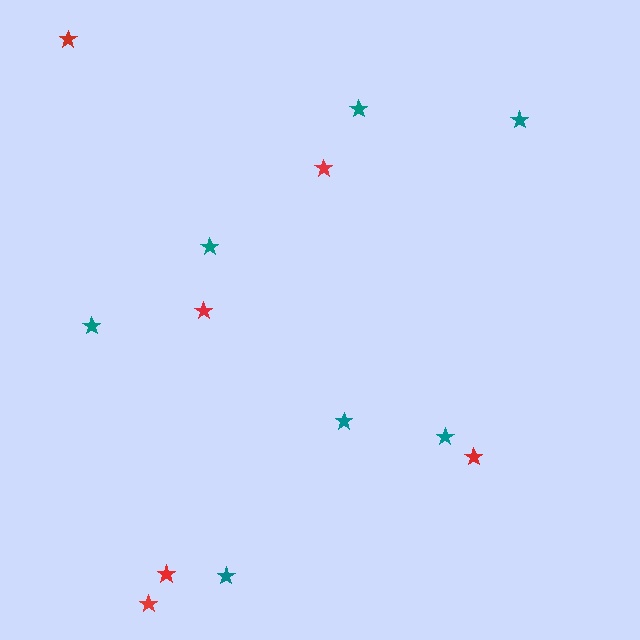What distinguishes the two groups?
There are 2 groups: one group of teal stars (7) and one group of red stars (6).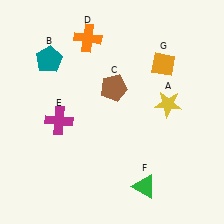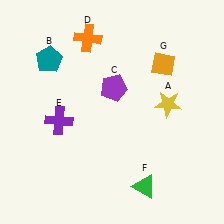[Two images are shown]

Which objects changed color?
C changed from brown to purple. E changed from magenta to purple.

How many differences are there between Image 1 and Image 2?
There are 2 differences between the two images.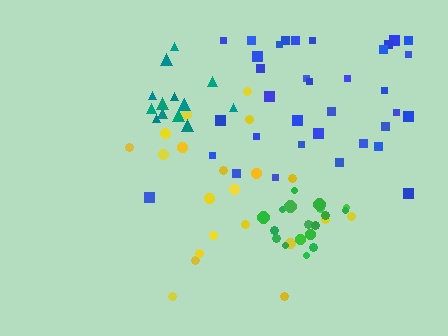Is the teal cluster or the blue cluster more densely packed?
Teal.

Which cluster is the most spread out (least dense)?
Yellow.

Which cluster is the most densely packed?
Green.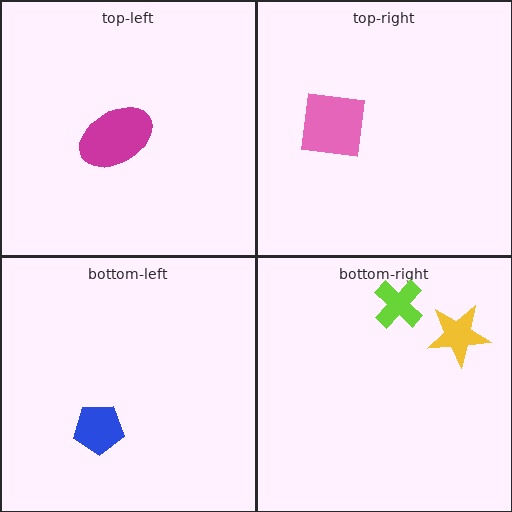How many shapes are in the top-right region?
1.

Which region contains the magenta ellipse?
The top-left region.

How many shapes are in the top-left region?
1.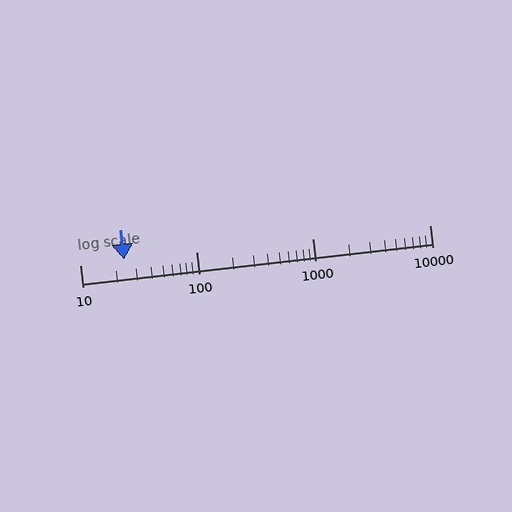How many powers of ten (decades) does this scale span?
The scale spans 3 decades, from 10 to 10000.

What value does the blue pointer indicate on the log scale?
The pointer indicates approximately 24.